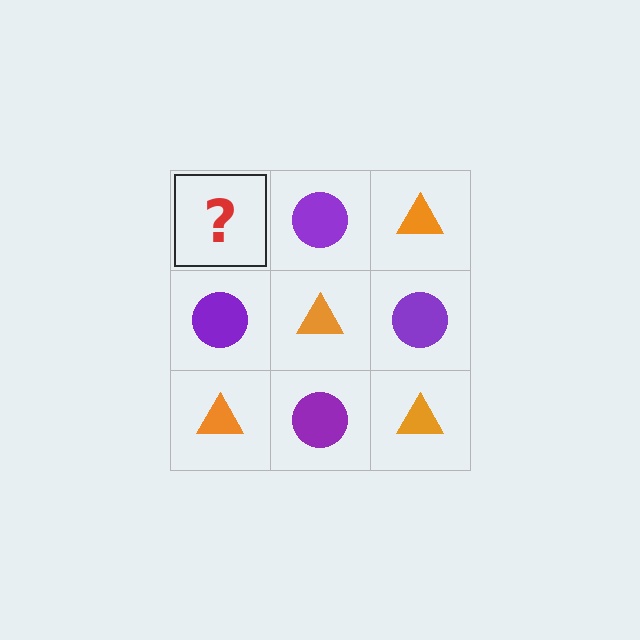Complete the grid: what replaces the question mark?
The question mark should be replaced with an orange triangle.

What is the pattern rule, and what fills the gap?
The rule is that it alternates orange triangle and purple circle in a checkerboard pattern. The gap should be filled with an orange triangle.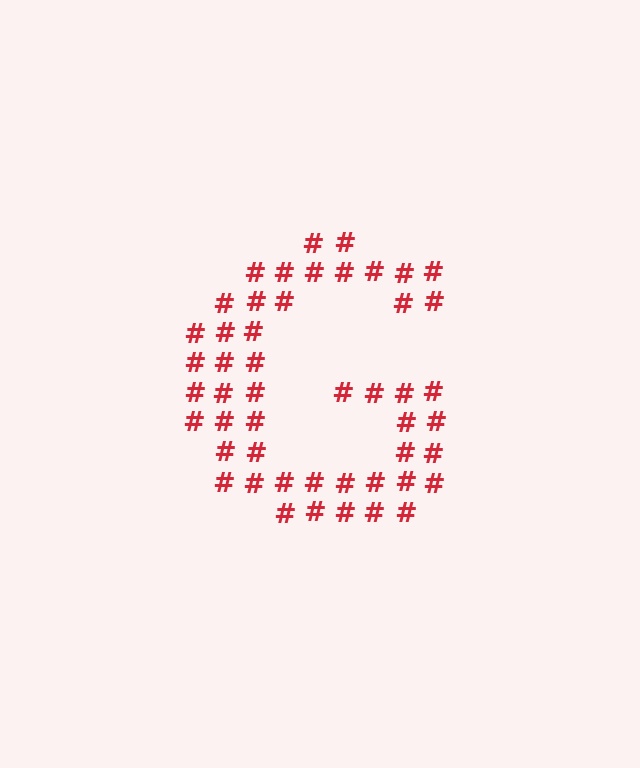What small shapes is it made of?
It is made of small hash symbols.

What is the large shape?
The large shape is the letter G.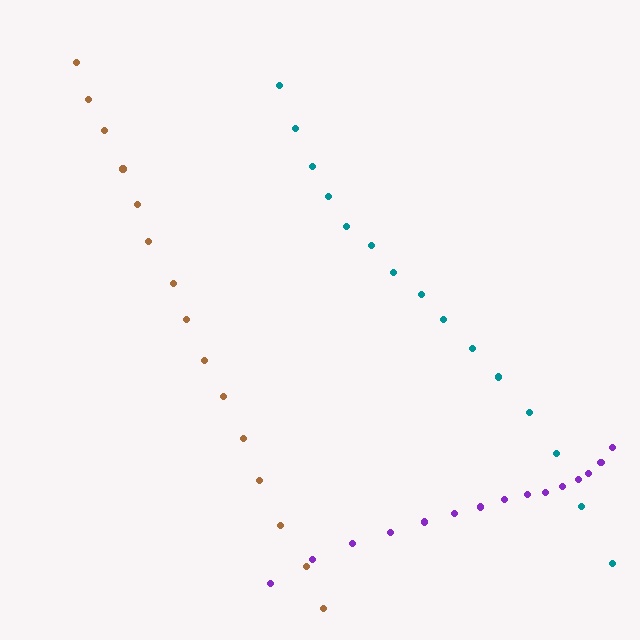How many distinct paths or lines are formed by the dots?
There are 3 distinct paths.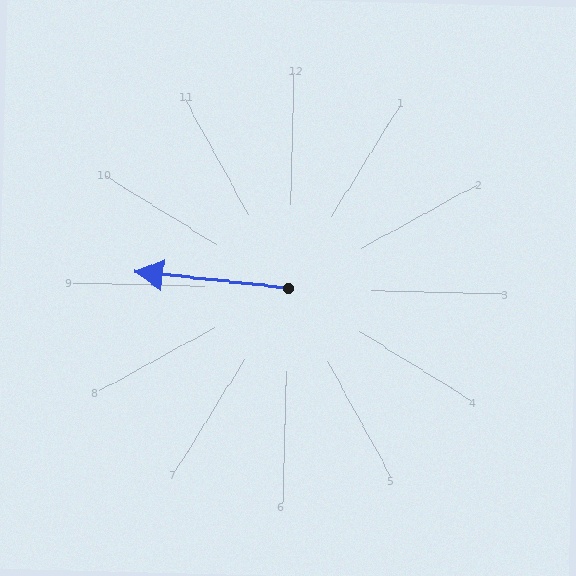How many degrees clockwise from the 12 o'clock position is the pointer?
Approximately 275 degrees.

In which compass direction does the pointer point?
West.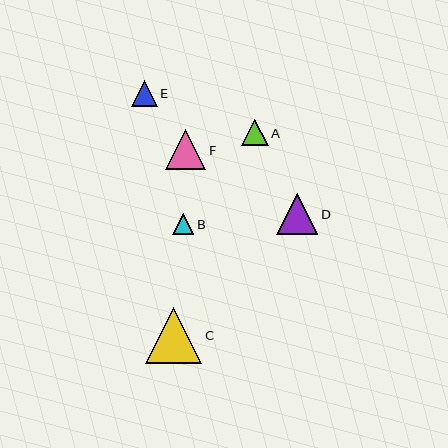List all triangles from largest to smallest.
From largest to smallest: C, D, F, A, E, B.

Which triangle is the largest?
Triangle C is the largest with a size of approximately 56 pixels.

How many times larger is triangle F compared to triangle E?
Triangle F is approximately 1.6 times the size of triangle E.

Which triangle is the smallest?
Triangle B is the smallest with a size of approximately 21 pixels.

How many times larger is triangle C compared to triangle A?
Triangle C is approximately 2.1 times the size of triangle A.